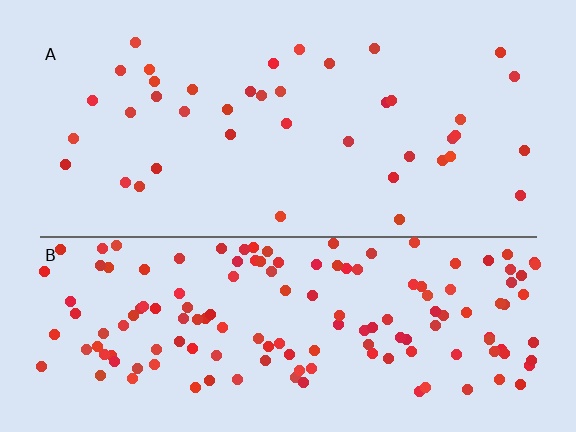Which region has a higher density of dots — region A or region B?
B (the bottom).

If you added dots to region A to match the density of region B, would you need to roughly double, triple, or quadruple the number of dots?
Approximately quadruple.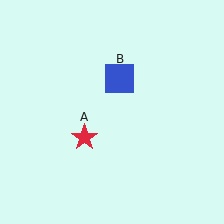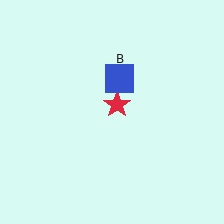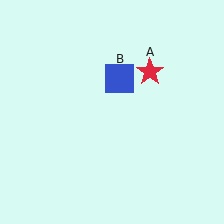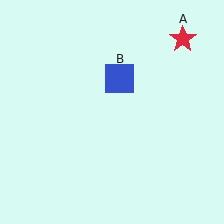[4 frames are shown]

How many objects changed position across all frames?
1 object changed position: red star (object A).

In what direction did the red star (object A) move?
The red star (object A) moved up and to the right.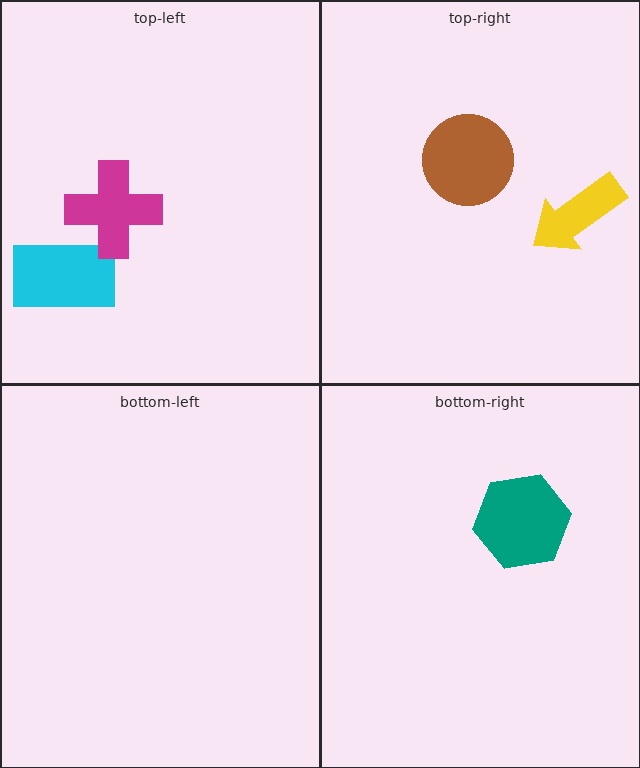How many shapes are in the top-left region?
2.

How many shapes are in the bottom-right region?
1.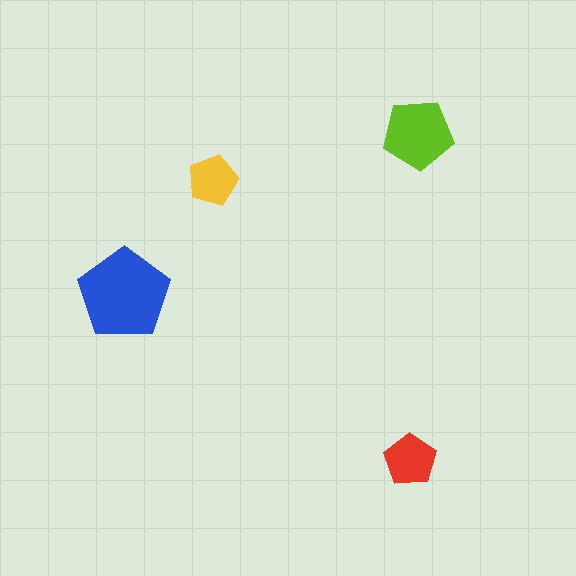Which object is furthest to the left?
The blue pentagon is leftmost.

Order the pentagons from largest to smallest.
the blue one, the lime one, the red one, the yellow one.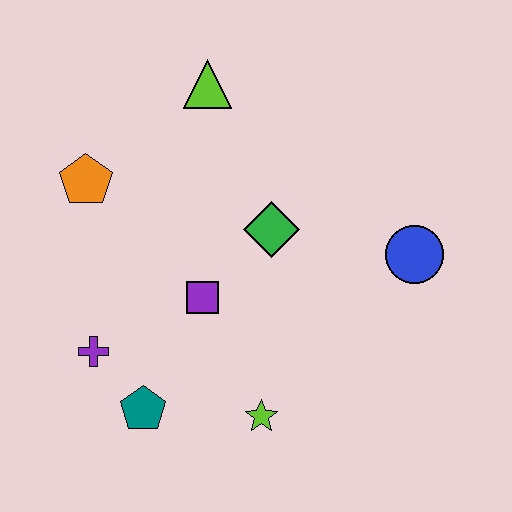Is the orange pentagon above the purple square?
Yes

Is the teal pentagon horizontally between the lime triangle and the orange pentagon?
Yes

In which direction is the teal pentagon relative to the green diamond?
The teal pentagon is below the green diamond.